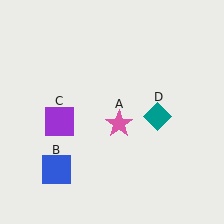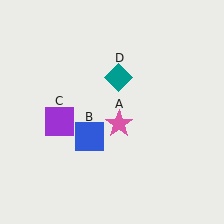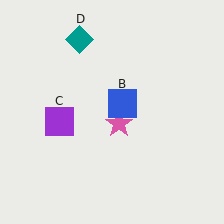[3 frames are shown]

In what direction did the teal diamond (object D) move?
The teal diamond (object D) moved up and to the left.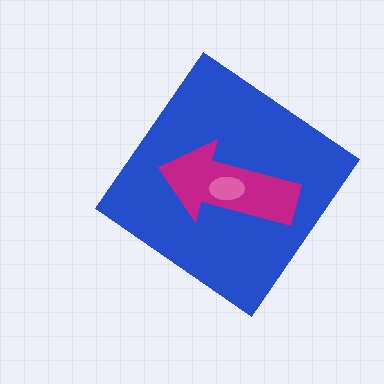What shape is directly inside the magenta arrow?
The pink ellipse.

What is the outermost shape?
The blue diamond.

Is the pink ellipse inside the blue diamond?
Yes.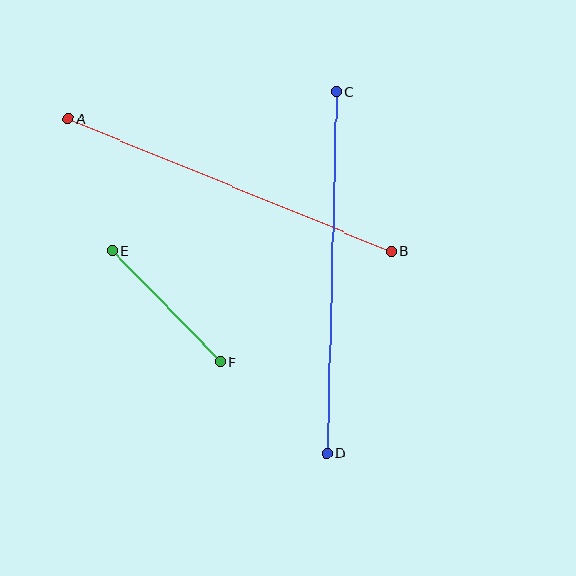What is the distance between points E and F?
The distance is approximately 155 pixels.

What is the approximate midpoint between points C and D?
The midpoint is at approximately (331, 273) pixels.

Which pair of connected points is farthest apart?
Points C and D are farthest apart.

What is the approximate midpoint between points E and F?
The midpoint is at approximately (167, 306) pixels.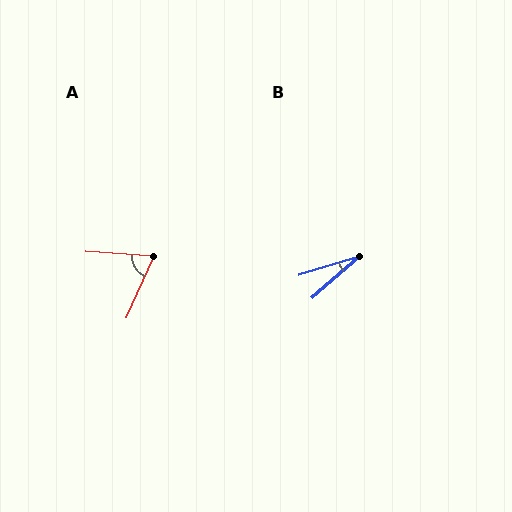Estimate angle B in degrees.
Approximately 24 degrees.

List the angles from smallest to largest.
B (24°), A (70°).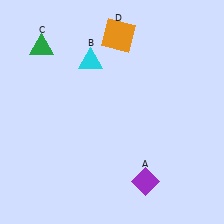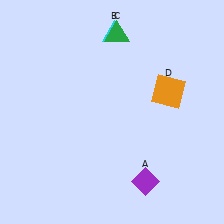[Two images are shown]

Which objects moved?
The objects that moved are: the cyan triangle (B), the green triangle (C), the orange square (D).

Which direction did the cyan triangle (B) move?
The cyan triangle (B) moved up.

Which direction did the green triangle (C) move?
The green triangle (C) moved right.